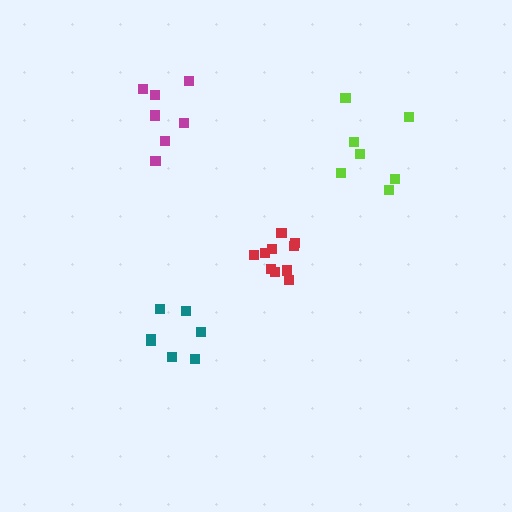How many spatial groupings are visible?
There are 4 spatial groupings.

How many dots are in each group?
Group 1: 10 dots, Group 2: 7 dots, Group 3: 7 dots, Group 4: 7 dots (31 total).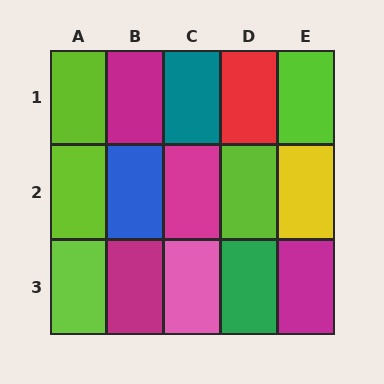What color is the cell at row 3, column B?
Magenta.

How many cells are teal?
1 cell is teal.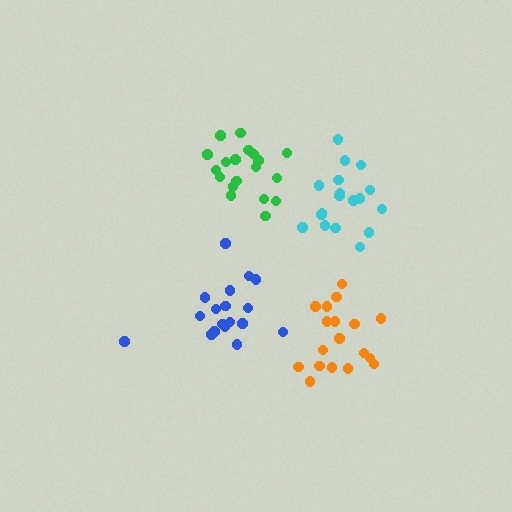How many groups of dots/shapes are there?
There are 4 groups.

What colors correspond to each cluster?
The clusters are colored: cyan, green, blue, orange.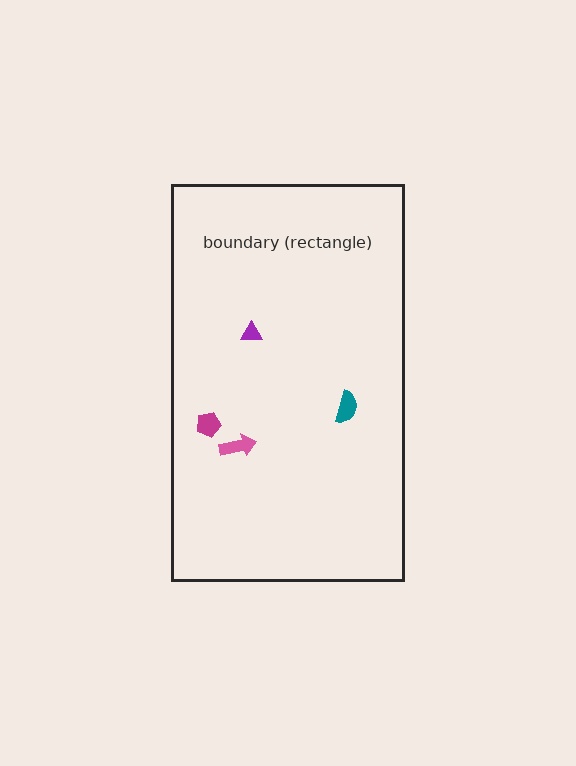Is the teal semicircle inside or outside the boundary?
Inside.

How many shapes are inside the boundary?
4 inside, 0 outside.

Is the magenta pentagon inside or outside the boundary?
Inside.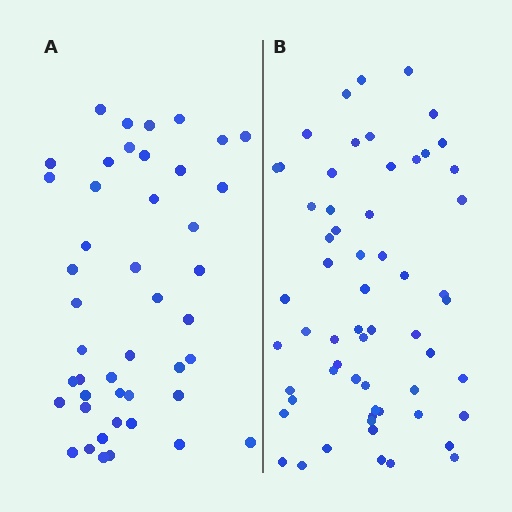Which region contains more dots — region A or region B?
Region B (the right region) has more dots.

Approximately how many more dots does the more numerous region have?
Region B has approximately 15 more dots than region A.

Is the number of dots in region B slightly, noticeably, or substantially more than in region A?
Region B has noticeably more, but not dramatically so. The ratio is roughly 1.3 to 1.